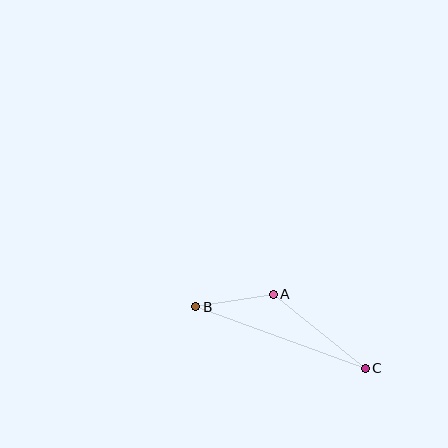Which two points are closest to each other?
Points A and B are closest to each other.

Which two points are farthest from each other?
Points B and C are farthest from each other.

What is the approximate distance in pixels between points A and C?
The distance between A and C is approximately 118 pixels.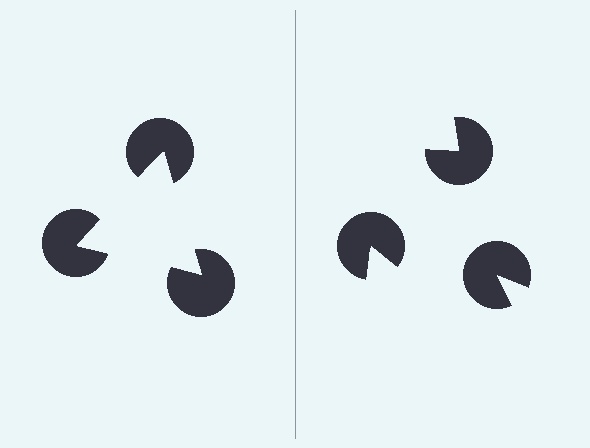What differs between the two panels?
The pac-man discs are positioned identically on both sides; only the wedge orientations differ. On the left they align to a triangle; on the right they are misaligned.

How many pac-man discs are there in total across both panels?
6 — 3 on each side.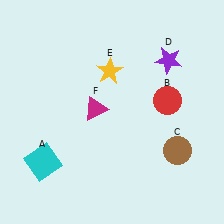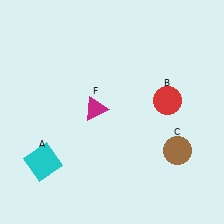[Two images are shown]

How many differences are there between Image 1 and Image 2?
There are 2 differences between the two images.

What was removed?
The yellow star (E), the purple star (D) were removed in Image 2.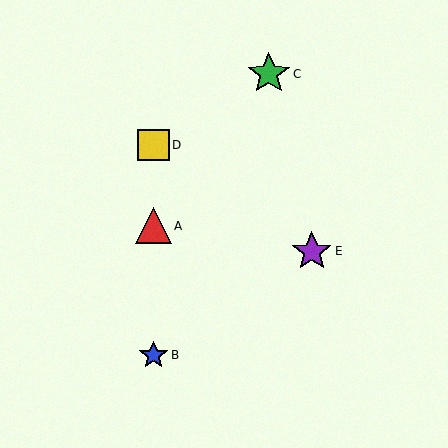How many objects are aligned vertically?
3 objects (A, B, D) are aligned vertically.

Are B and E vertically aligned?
No, B is at x≈154 and E is at x≈312.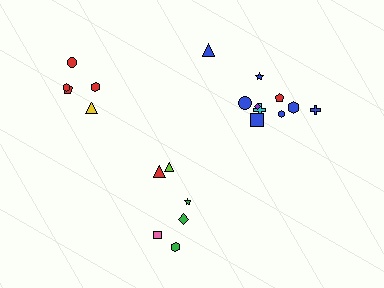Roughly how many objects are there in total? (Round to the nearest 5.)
Roughly 20 objects in total.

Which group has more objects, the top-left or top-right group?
The top-right group.